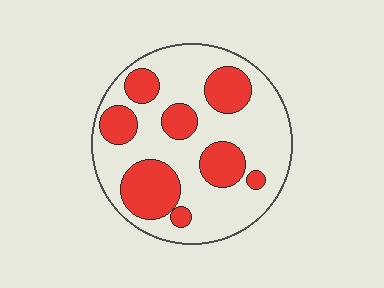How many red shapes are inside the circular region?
8.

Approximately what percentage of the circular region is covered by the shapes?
Approximately 35%.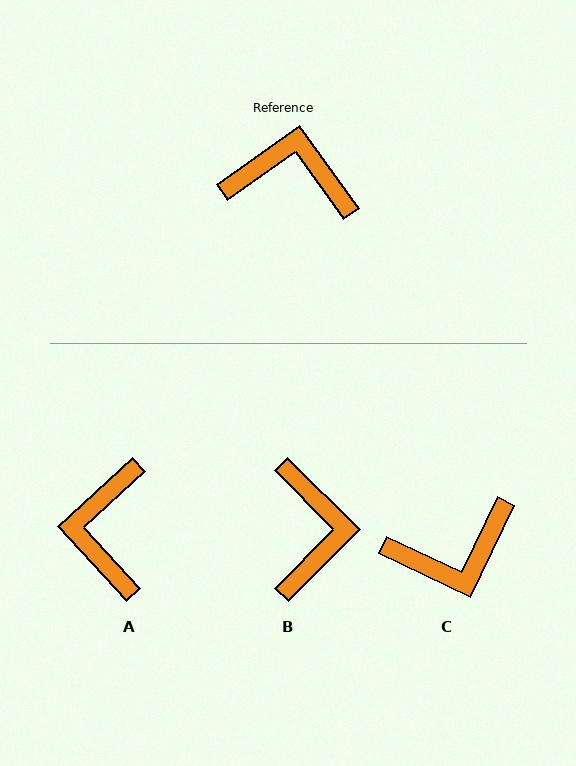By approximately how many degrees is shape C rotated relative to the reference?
Approximately 151 degrees clockwise.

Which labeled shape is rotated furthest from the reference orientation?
C, about 151 degrees away.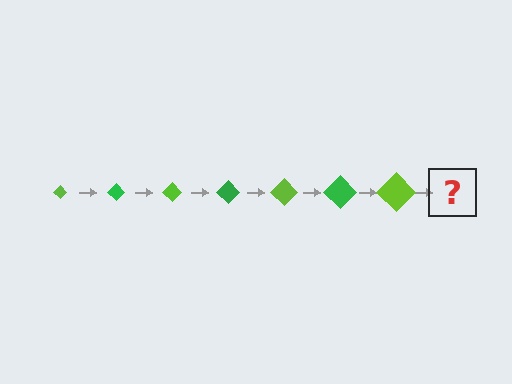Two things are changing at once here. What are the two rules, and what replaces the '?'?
The two rules are that the diamond grows larger each step and the color cycles through lime and green. The '?' should be a green diamond, larger than the previous one.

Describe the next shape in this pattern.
It should be a green diamond, larger than the previous one.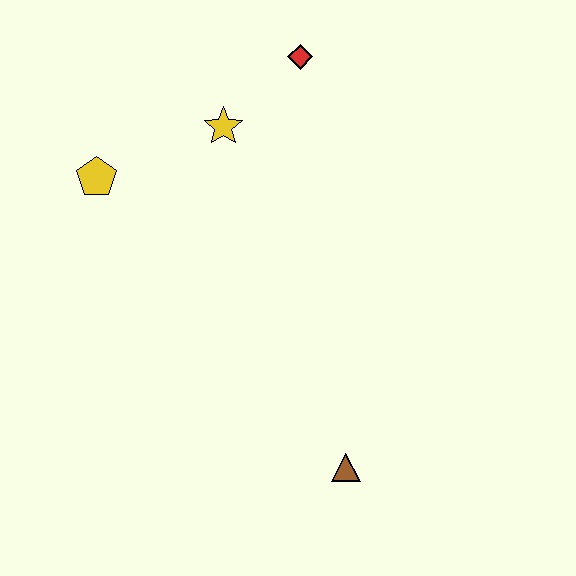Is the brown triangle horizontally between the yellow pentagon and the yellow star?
No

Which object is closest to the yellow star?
The red diamond is closest to the yellow star.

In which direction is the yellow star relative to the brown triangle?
The yellow star is above the brown triangle.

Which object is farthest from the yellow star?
The brown triangle is farthest from the yellow star.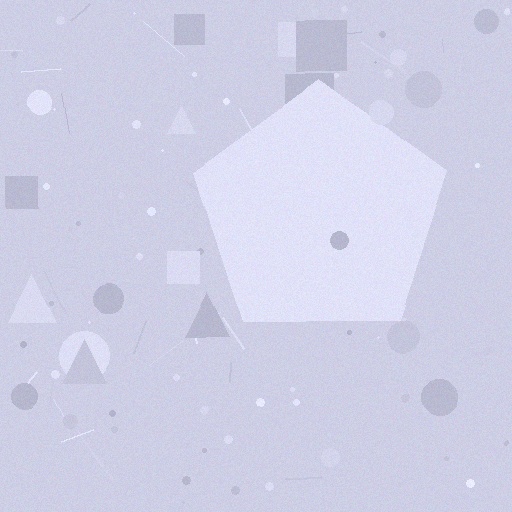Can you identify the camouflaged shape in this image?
The camouflaged shape is a pentagon.